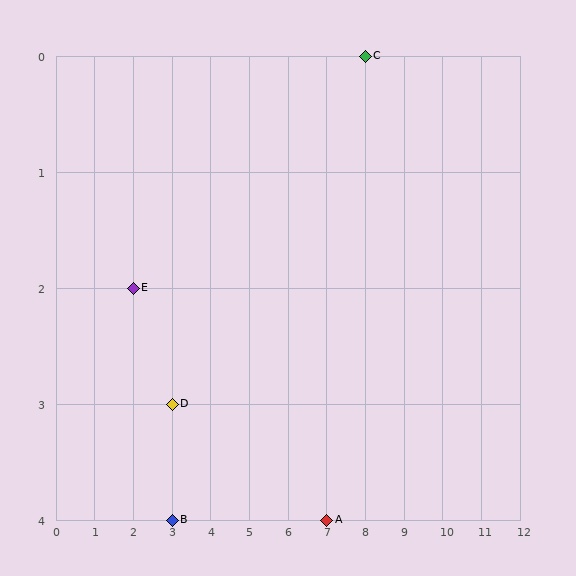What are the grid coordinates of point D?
Point D is at grid coordinates (3, 3).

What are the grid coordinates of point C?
Point C is at grid coordinates (8, 0).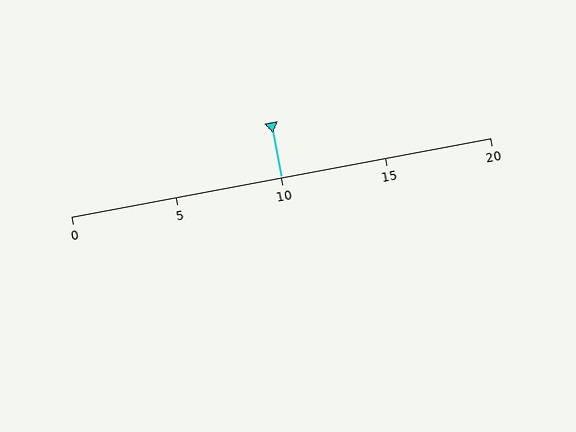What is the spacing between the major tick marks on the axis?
The major ticks are spaced 5 apart.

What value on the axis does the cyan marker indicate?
The marker indicates approximately 10.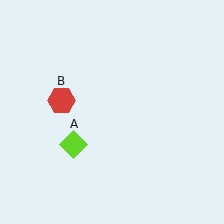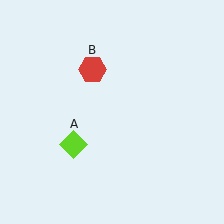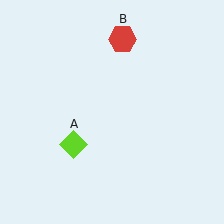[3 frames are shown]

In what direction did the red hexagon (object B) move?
The red hexagon (object B) moved up and to the right.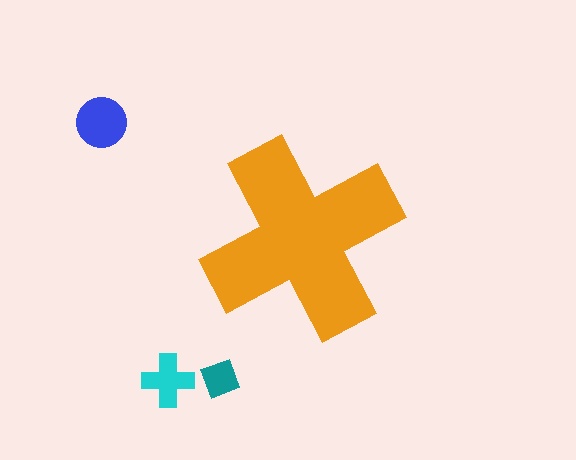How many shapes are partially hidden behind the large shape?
0 shapes are partially hidden.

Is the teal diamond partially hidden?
No, the teal diamond is fully visible.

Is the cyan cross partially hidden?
No, the cyan cross is fully visible.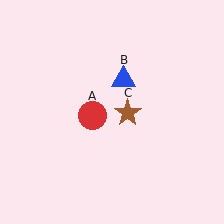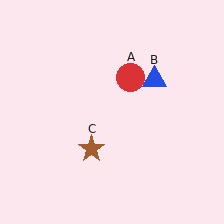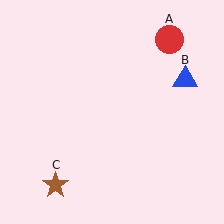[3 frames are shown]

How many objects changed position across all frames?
3 objects changed position: red circle (object A), blue triangle (object B), brown star (object C).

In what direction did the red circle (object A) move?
The red circle (object A) moved up and to the right.